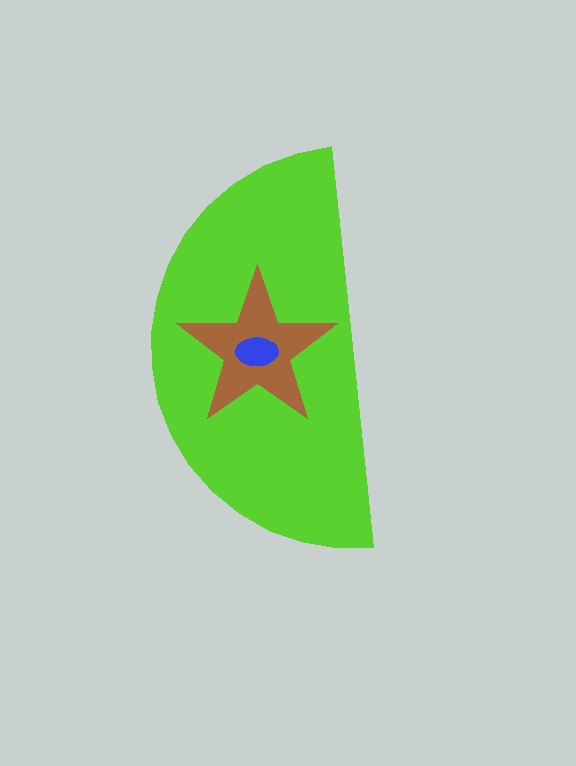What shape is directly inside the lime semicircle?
The brown star.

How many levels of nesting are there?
3.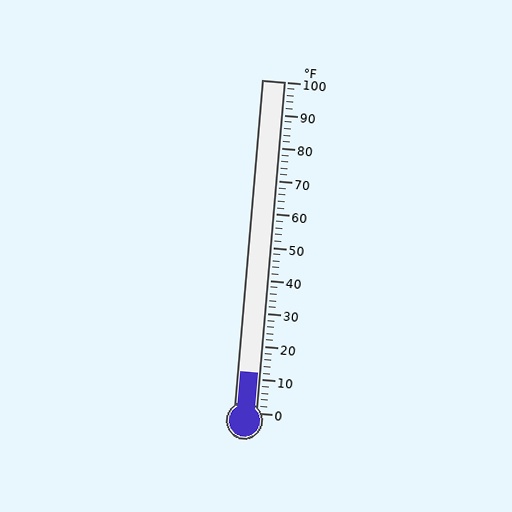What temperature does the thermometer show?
The thermometer shows approximately 12°F.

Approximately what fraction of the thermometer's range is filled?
The thermometer is filled to approximately 10% of its range.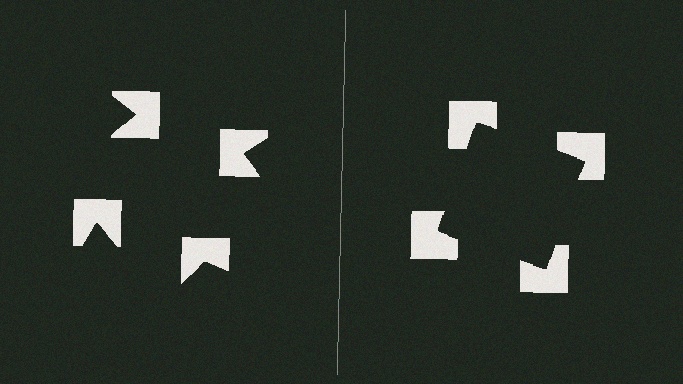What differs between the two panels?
The notched squares are positioned identically on both sides; only the wedge orientations differ. On the right they align to a square; on the left they are misaligned.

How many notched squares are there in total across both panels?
8 — 4 on each side.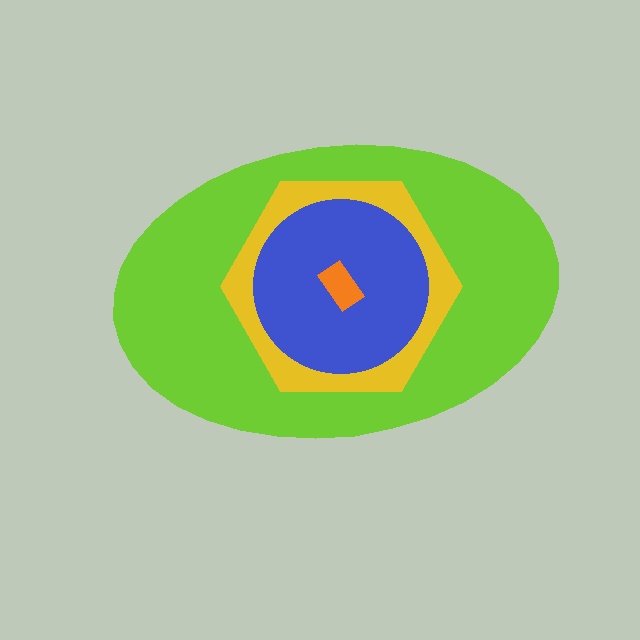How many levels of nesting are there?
4.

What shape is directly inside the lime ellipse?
The yellow hexagon.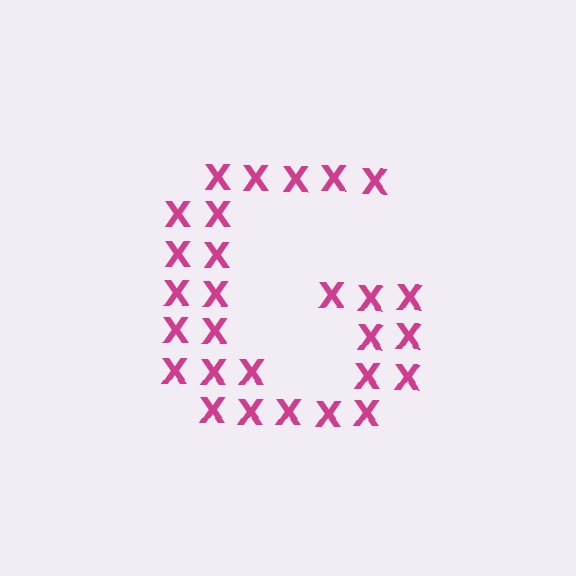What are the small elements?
The small elements are letter X's.